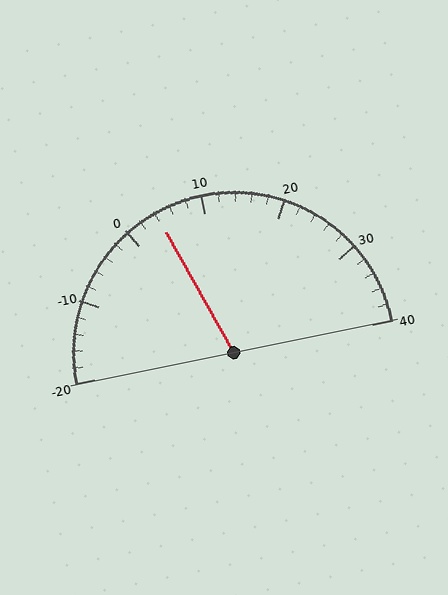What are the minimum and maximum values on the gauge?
The gauge ranges from -20 to 40.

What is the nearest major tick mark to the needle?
The nearest major tick mark is 0.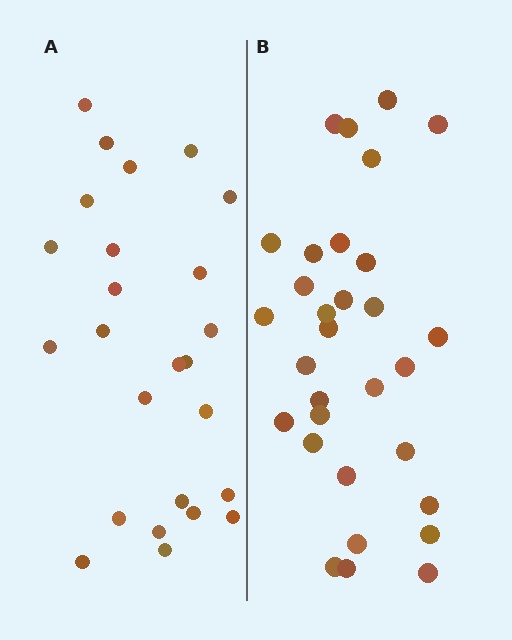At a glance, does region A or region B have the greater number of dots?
Region B (the right region) has more dots.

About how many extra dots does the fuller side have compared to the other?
Region B has about 6 more dots than region A.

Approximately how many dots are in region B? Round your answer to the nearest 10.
About 30 dots. (The exact count is 31, which rounds to 30.)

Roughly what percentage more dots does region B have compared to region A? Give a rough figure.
About 25% more.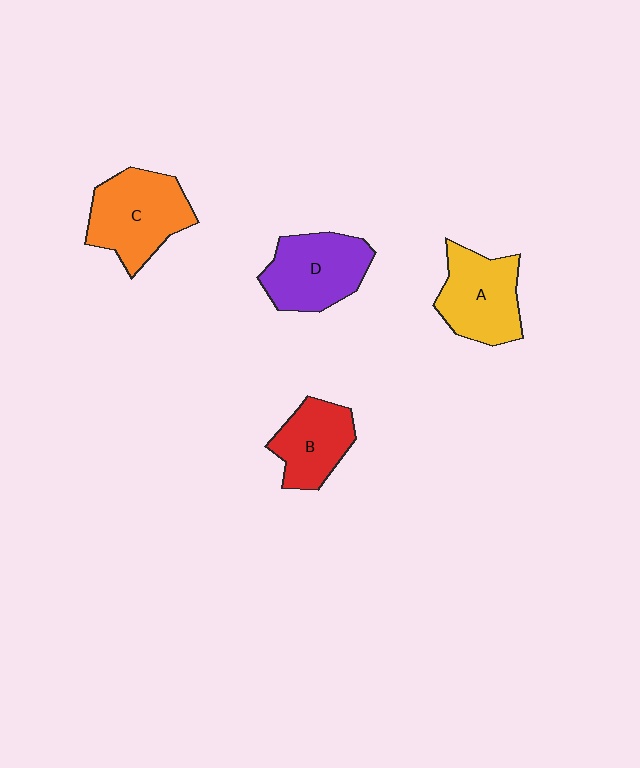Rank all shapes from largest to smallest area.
From largest to smallest: C (orange), D (purple), A (yellow), B (red).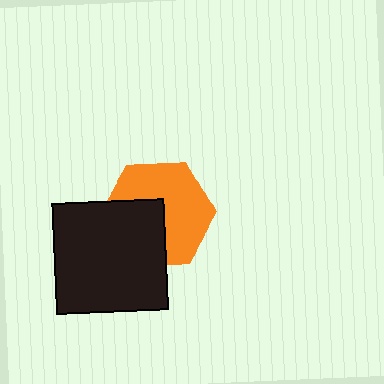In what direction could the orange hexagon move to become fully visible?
The orange hexagon could move toward the upper-right. That would shift it out from behind the black square entirely.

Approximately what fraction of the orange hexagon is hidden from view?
Roughly 39% of the orange hexagon is hidden behind the black square.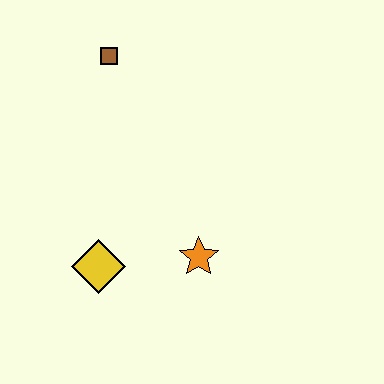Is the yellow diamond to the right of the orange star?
No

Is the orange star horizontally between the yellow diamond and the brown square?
No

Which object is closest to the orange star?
The yellow diamond is closest to the orange star.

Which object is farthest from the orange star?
The brown square is farthest from the orange star.